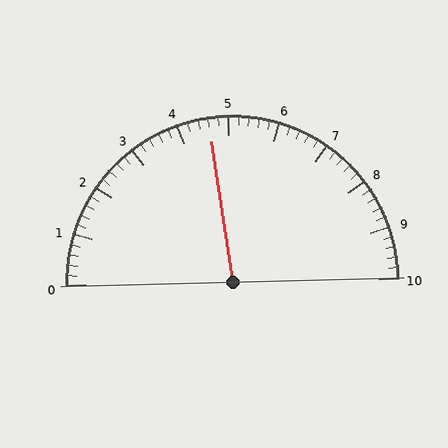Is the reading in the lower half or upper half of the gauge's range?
The reading is in the lower half of the range (0 to 10).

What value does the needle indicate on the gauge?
The needle indicates approximately 4.6.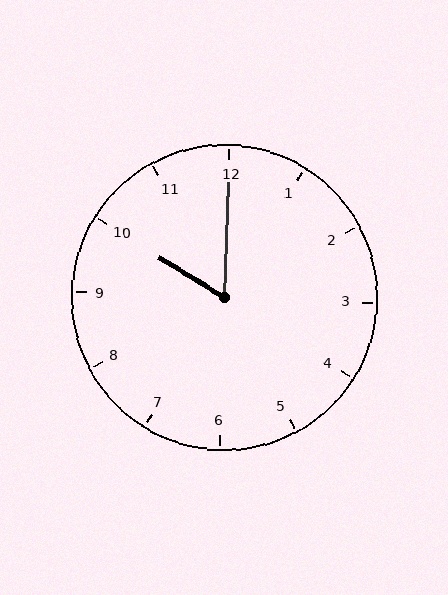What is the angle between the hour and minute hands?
Approximately 60 degrees.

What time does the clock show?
10:00.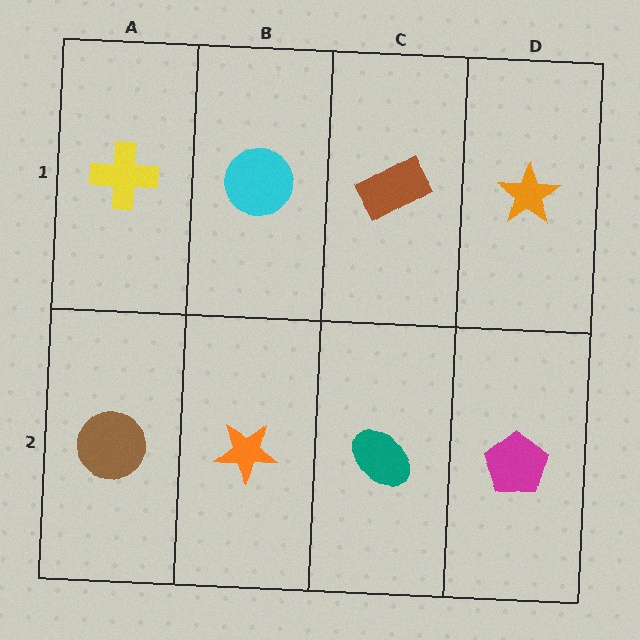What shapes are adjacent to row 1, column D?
A magenta pentagon (row 2, column D), a brown rectangle (row 1, column C).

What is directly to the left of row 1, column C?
A cyan circle.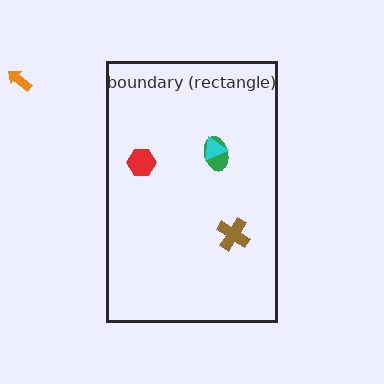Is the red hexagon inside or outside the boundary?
Inside.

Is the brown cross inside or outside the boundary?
Inside.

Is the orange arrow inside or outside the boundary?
Outside.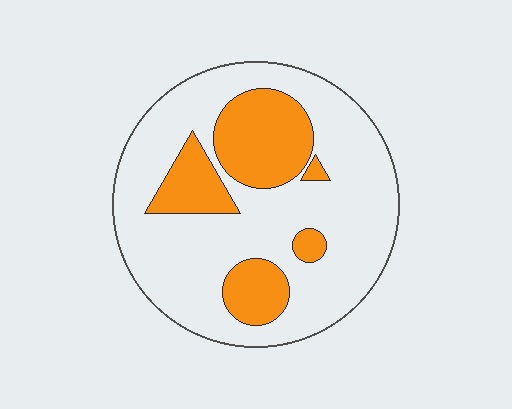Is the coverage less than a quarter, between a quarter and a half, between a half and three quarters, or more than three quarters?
Between a quarter and a half.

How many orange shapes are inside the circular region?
5.